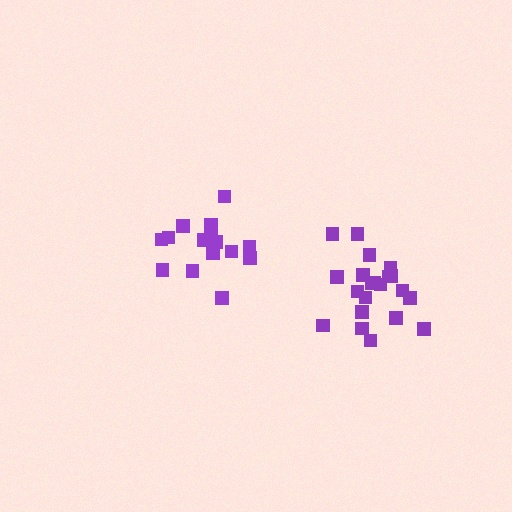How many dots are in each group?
Group 1: 16 dots, Group 2: 21 dots (37 total).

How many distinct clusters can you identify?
There are 2 distinct clusters.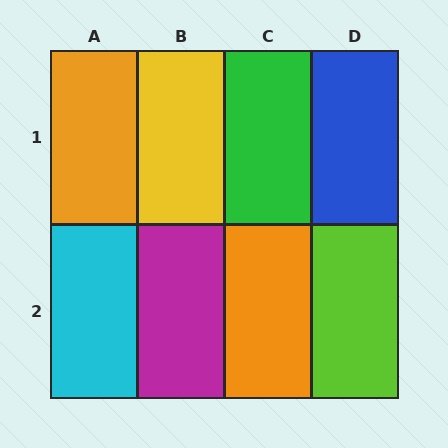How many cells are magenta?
1 cell is magenta.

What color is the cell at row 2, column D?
Lime.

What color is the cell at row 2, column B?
Magenta.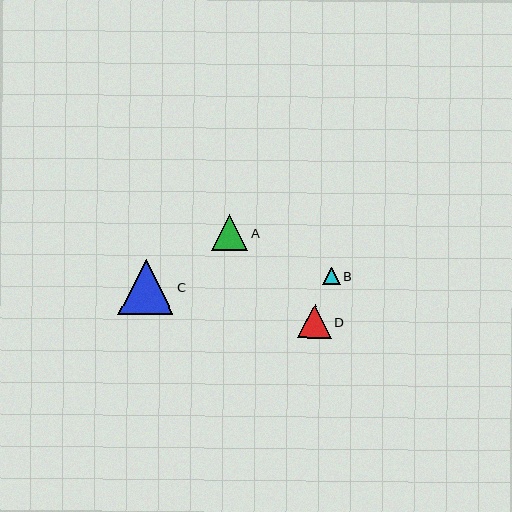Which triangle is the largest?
Triangle C is the largest with a size of approximately 55 pixels.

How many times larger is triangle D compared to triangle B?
Triangle D is approximately 1.9 times the size of triangle B.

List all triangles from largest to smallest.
From largest to smallest: C, A, D, B.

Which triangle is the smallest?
Triangle B is the smallest with a size of approximately 18 pixels.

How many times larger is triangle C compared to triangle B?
Triangle C is approximately 3.1 times the size of triangle B.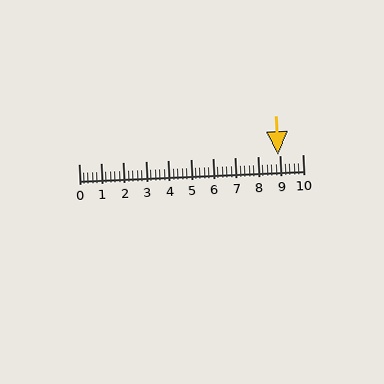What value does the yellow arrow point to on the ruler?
The yellow arrow points to approximately 8.9.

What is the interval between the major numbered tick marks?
The major tick marks are spaced 1 units apart.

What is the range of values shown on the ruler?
The ruler shows values from 0 to 10.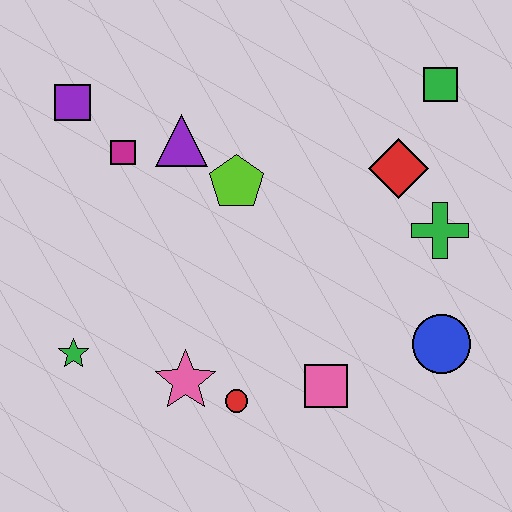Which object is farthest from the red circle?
The green square is farthest from the red circle.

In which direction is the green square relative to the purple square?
The green square is to the right of the purple square.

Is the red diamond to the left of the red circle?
No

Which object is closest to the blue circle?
The green cross is closest to the blue circle.